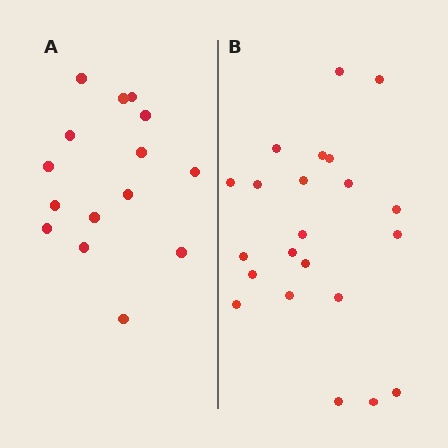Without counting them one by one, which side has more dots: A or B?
Region B (the right region) has more dots.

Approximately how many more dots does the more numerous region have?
Region B has roughly 8 or so more dots than region A.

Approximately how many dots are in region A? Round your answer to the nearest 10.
About 20 dots. (The exact count is 15, which rounds to 20.)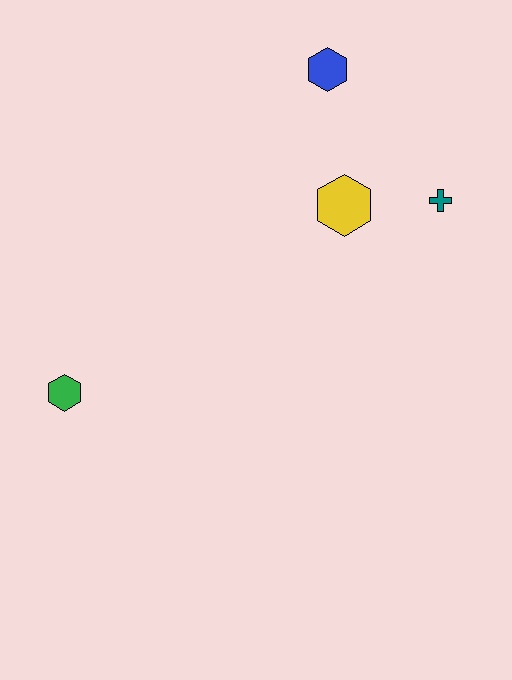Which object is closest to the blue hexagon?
The yellow hexagon is closest to the blue hexagon.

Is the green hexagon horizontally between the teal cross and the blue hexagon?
No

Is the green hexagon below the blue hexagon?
Yes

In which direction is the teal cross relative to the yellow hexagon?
The teal cross is to the right of the yellow hexagon.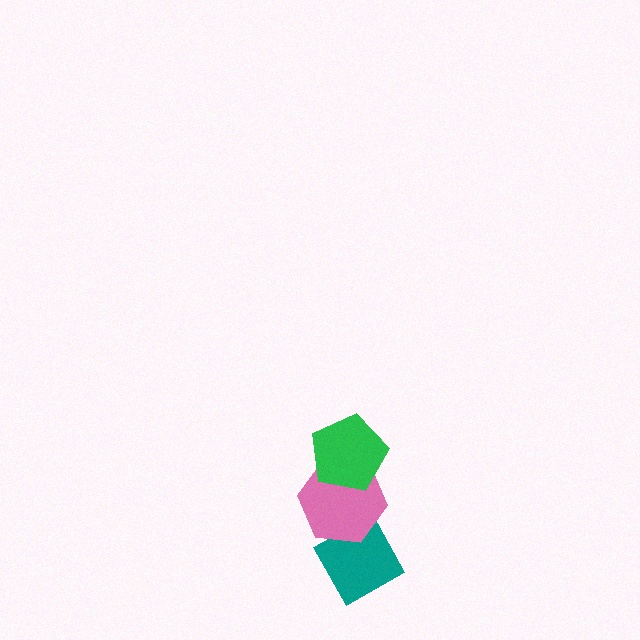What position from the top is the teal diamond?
The teal diamond is 3rd from the top.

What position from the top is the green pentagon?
The green pentagon is 1st from the top.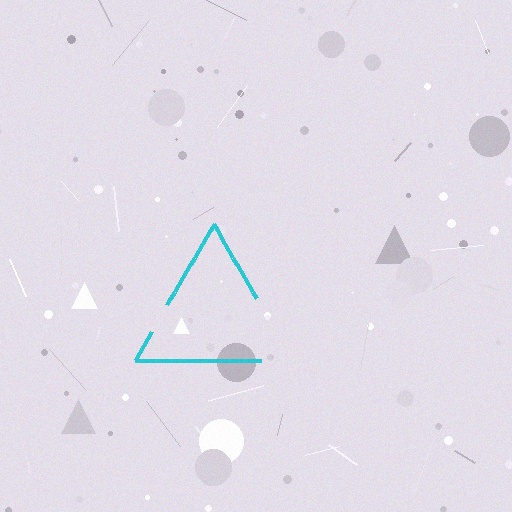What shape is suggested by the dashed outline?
The dashed outline suggests a triangle.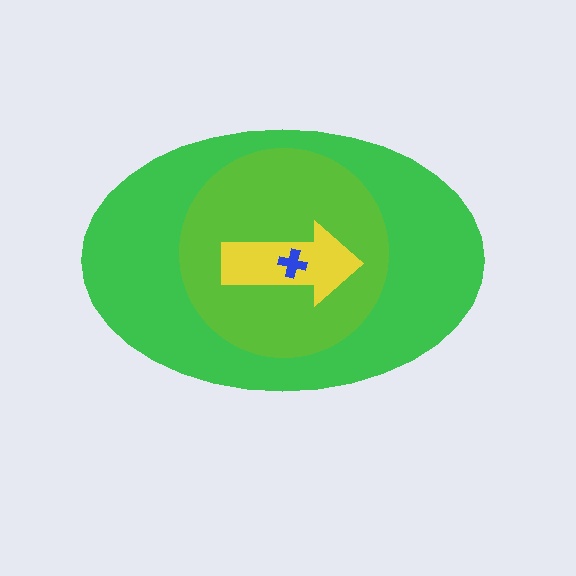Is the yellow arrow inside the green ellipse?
Yes.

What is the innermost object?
The blue cross.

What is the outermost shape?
The green ellipse.